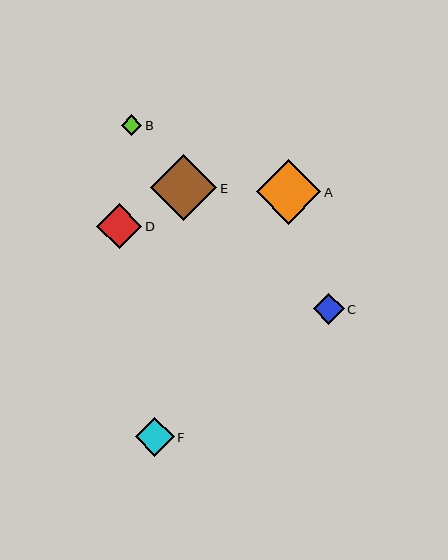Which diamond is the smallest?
Diamond B is the smallest with a size of approximately 21 pixels.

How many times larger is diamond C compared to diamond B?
Diamond C is approximately 1.5 times the size of diamond B.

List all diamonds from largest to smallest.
From largest to smallest: E, A, D, F, C, B.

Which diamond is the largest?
Diamond E is the largest with a size of approximately 66 pixels.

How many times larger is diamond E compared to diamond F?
Diamond E is approximately 1.7 times the size of diamond F.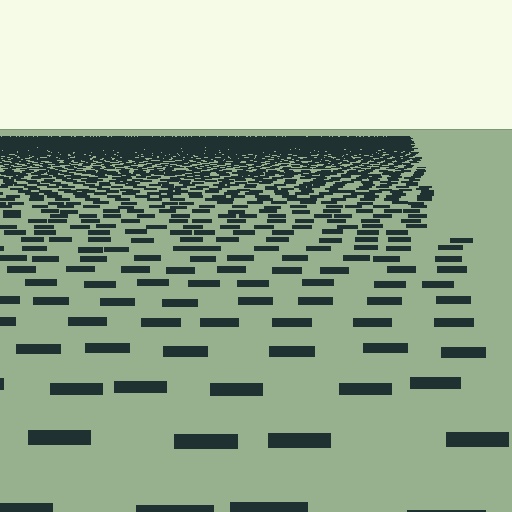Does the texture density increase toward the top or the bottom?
Density increases toward the top.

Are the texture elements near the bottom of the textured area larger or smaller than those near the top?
Larger. Near the bottom, elements are closer to the viewer and appear at a bigger on-screen size.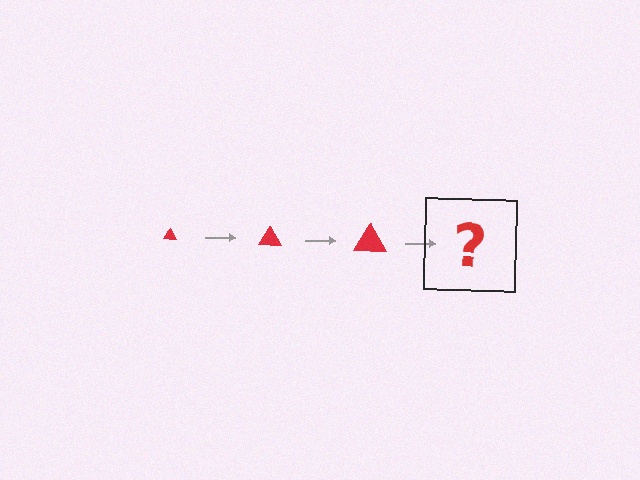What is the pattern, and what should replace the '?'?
The pattern is that the triangle gets progressively larger each step. The '?' should be a red triangle, larger than the previous one.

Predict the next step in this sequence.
The next step is a red triangle, larger than the previous one.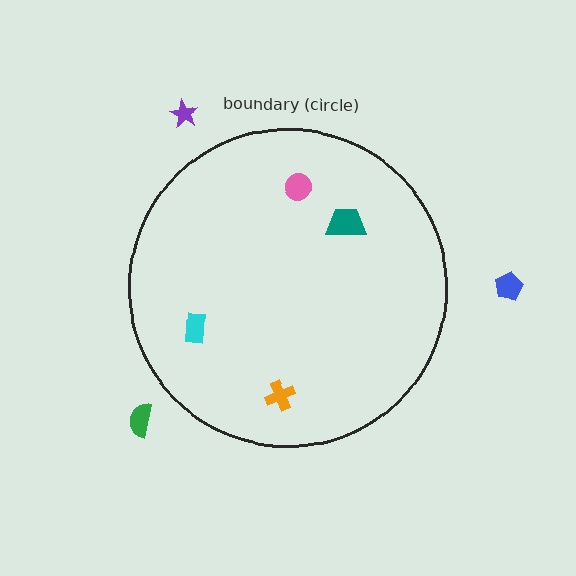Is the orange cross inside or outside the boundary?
Inside.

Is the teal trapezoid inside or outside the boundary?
Inside.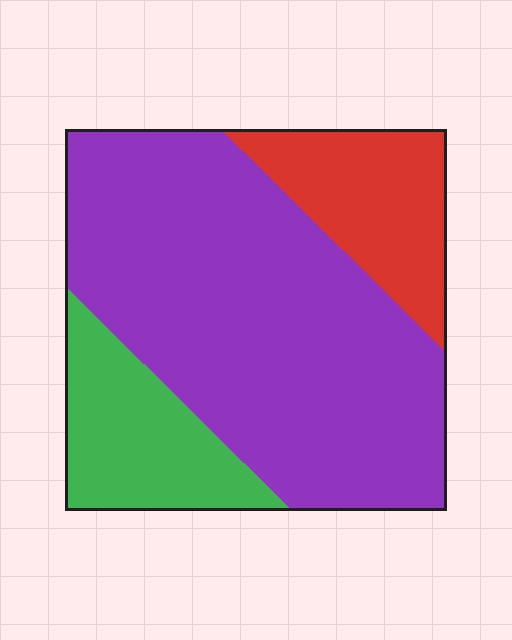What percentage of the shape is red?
Red takes up between a sixth and a third of the shape.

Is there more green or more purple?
Purple.